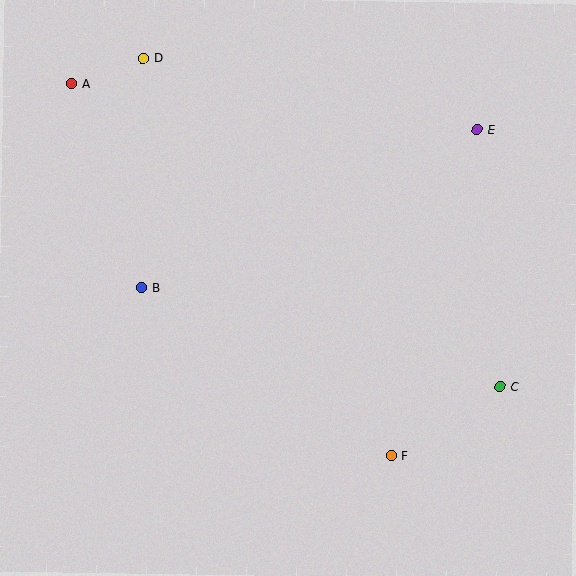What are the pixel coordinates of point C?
Point C is at (500, 387).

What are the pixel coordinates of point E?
Point E is at (477, 130).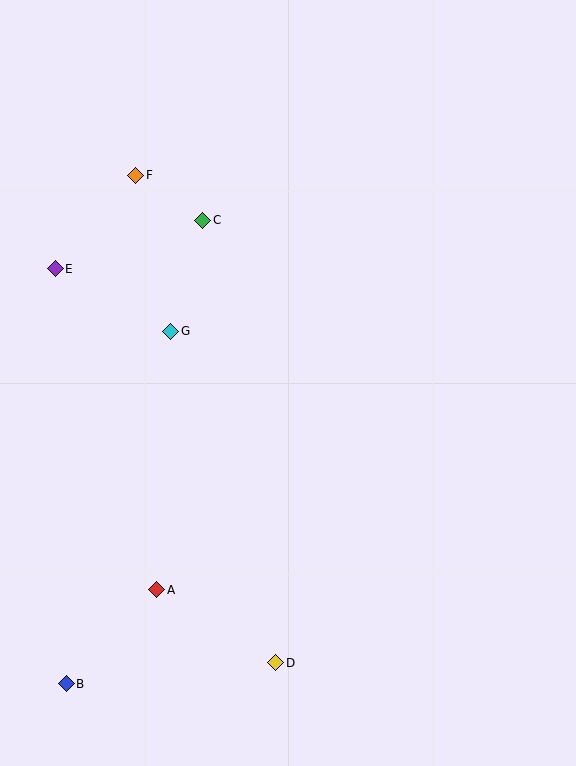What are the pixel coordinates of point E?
Point E is at (55, 269).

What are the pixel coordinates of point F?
Point F is at (136, 175).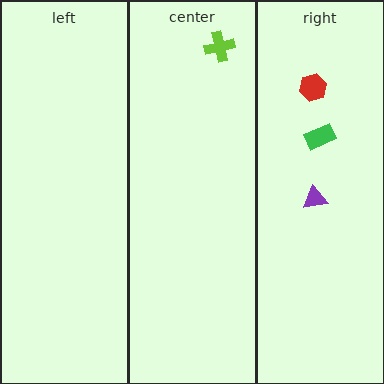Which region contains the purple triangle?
The right region.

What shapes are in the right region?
The green rectangle, the purple triangle, the red hexagon.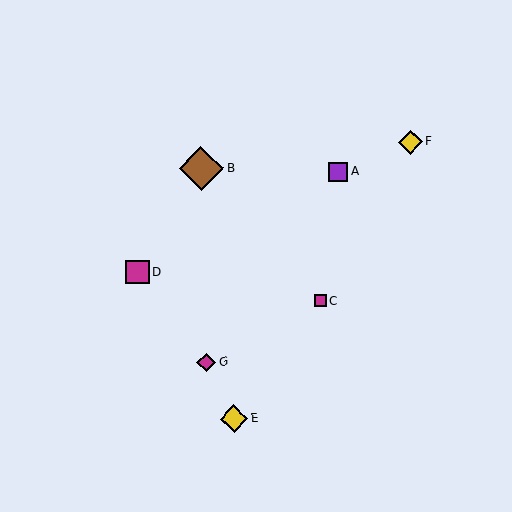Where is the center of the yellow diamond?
The center of the yellow diamond is at (410, 142).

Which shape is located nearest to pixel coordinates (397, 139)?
The yellow diamond (labeled F) at (410, 142) is nearest to that location.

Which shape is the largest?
The brown diamond (labeled B) is the largest.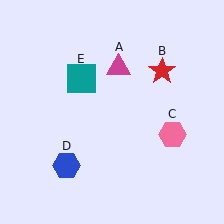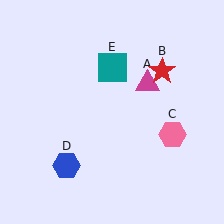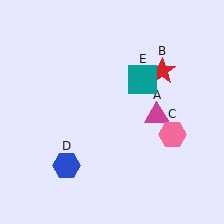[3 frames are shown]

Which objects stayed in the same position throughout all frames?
Red star (object B) and pink hexagon (object C) and blue hexagon (object D) remained stationary.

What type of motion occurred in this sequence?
The magenta triangle (object A), teal square (object E) rotated clockwise around the center of the scene.